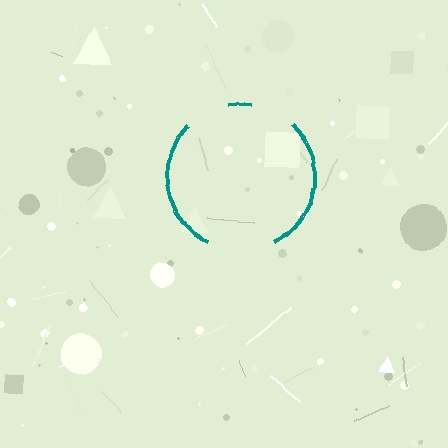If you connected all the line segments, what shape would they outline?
They would outline a circle.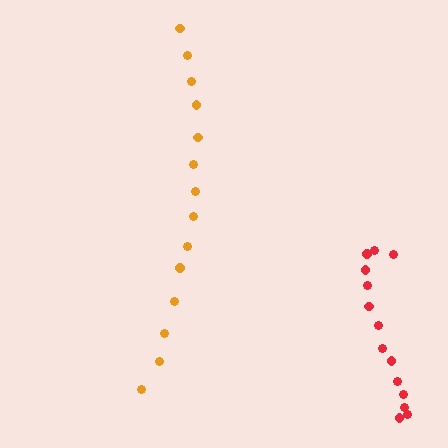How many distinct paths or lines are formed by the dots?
There are 2 distinct paths.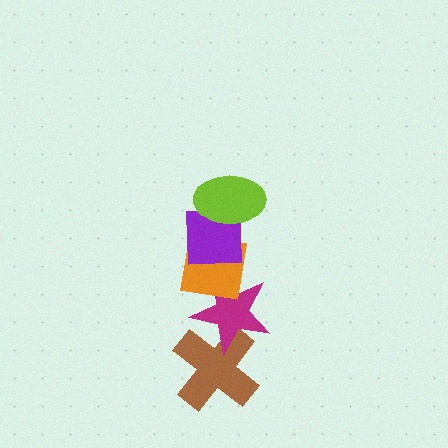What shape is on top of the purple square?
The lime ellipse is on top of the purple square.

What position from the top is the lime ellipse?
The lime ellipse is 1st from the top.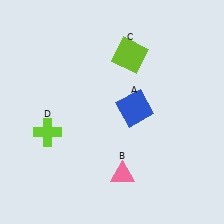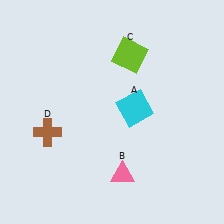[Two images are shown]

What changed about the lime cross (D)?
In Image 1, D is lime. In Image 2, it changed to brown.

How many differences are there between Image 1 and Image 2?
There are 2 differences between the two images.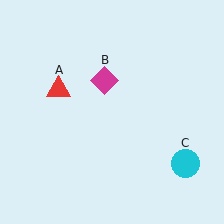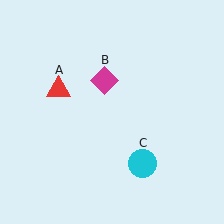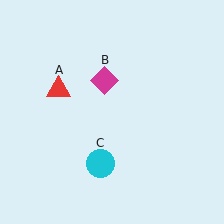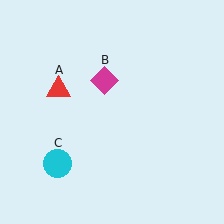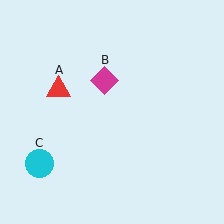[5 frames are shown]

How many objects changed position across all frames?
1 object changed position: cyan circle (object C).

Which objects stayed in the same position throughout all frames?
Red triangle (object A) and magenta diamond (object B) remained stationary.